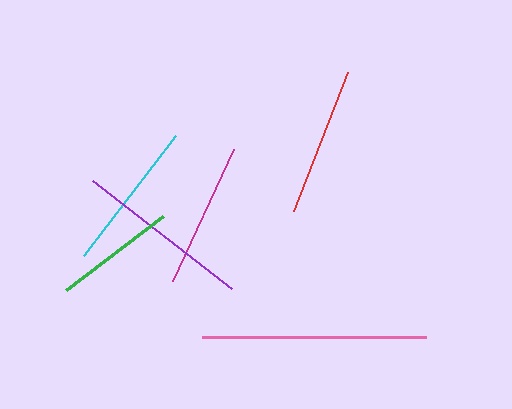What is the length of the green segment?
The green segment is approximately 121 pixels long.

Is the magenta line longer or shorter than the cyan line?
The cyan line is longer than the magenta line.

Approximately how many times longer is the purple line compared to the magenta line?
The purple line is approximately 1.2 times the length of the magenta line.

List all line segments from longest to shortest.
From longest to shortest: pink, purple, cyan, red, magenta, green.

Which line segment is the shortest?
The green line is the shortest at approximately 121 pixels.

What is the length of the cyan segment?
The cyan segment is approximately 151 pixels long.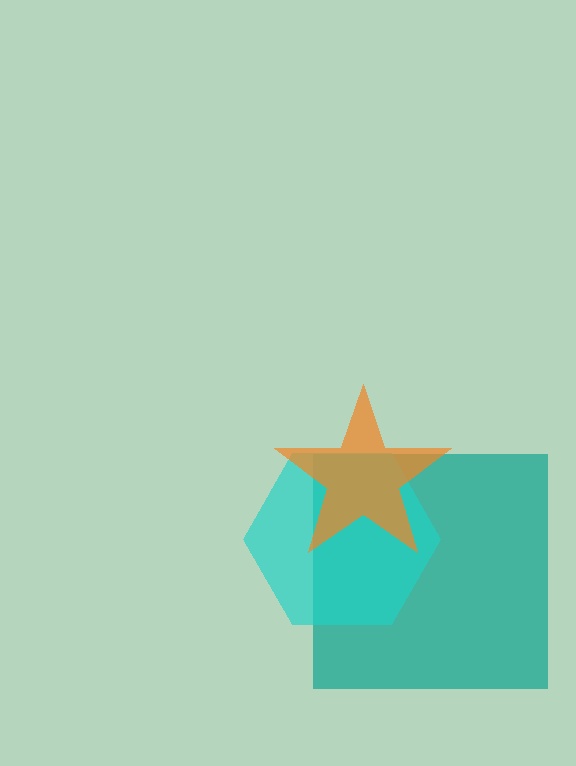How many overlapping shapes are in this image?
There are 3 overlapping shapes in the image.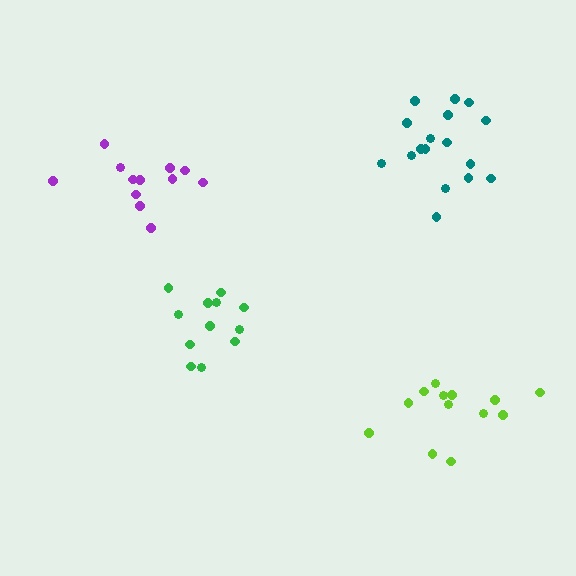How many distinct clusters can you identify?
There are 4 distinct clusters.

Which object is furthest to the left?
The purple cluster is leftmost.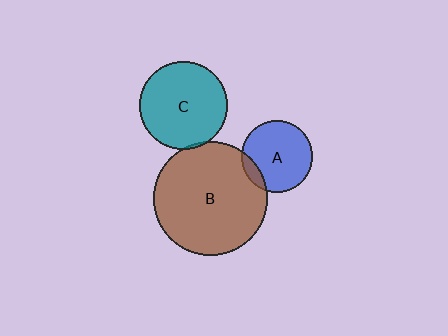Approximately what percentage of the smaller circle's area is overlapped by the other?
Approximately 10%.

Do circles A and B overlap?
Yes.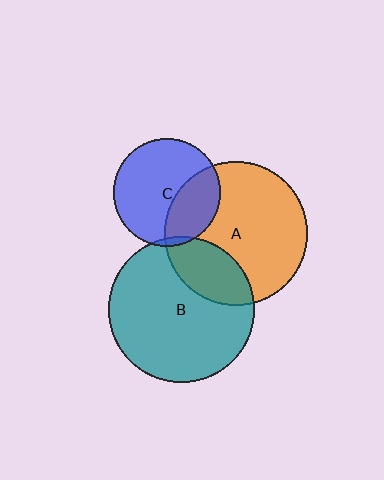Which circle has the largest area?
Circle B (teal).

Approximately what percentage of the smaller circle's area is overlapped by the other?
Approximately 25%.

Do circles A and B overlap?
Yes.